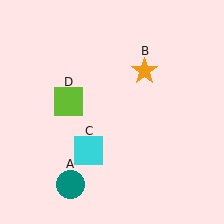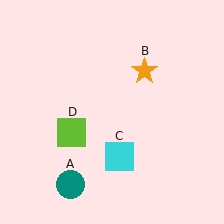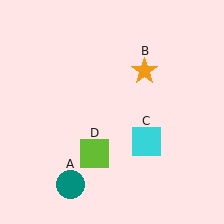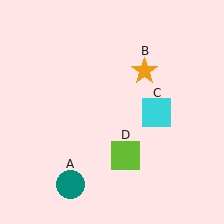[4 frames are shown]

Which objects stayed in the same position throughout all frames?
Teal circle (object A) and orange star (object B) remained stationary.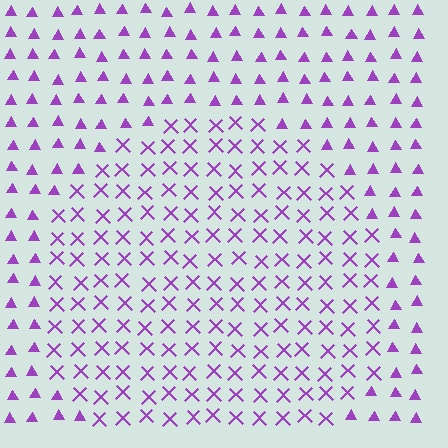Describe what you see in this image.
The image is filled with small purple elements arranged in a uniform grid. A circle-shaped region contains X marks, while the surrounding area contains triangles. The boundary is defined purely by the change in element shape.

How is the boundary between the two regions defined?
The boundary is defined by a change in element shape: X marks inside vs. triangles outside. All elements share the same color and spacing.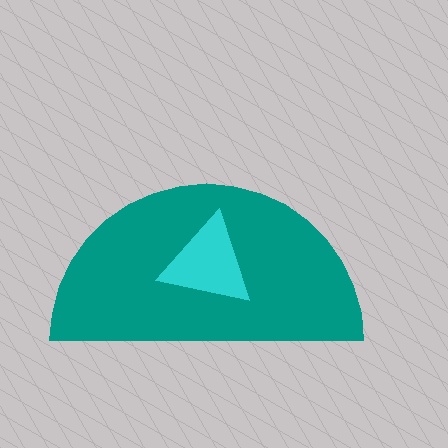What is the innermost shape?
The cyan triangle.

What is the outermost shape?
The teal semicircle.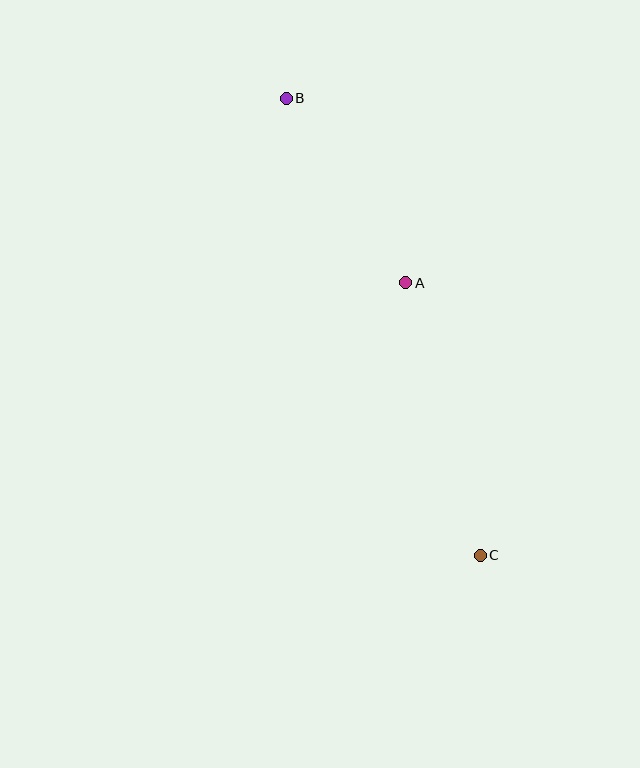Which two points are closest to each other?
Points A and B are closest to each other.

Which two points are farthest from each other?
Points B and C are farthest from each other.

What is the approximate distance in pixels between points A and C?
The distance between A and C is approximately 282 pixels.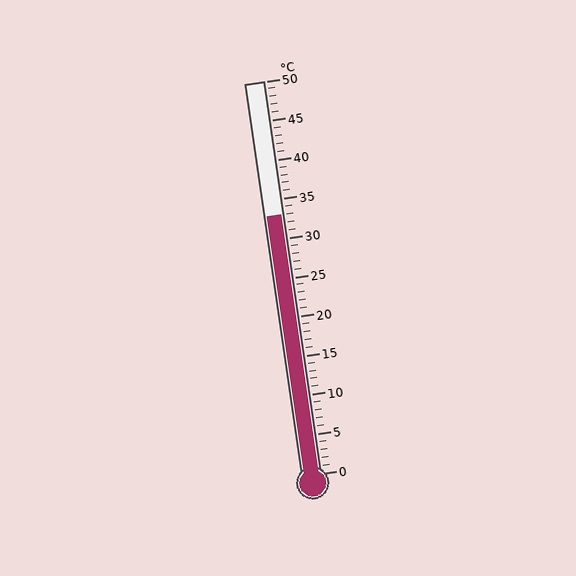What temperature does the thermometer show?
The thermometer shows approximately 33°C.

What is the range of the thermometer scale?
The thermometer scale ranges from 0°C to 50°C.